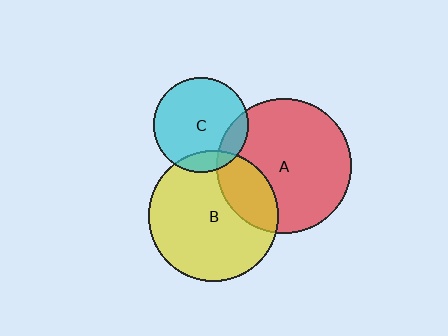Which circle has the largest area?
Circle A (red).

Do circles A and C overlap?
Yes.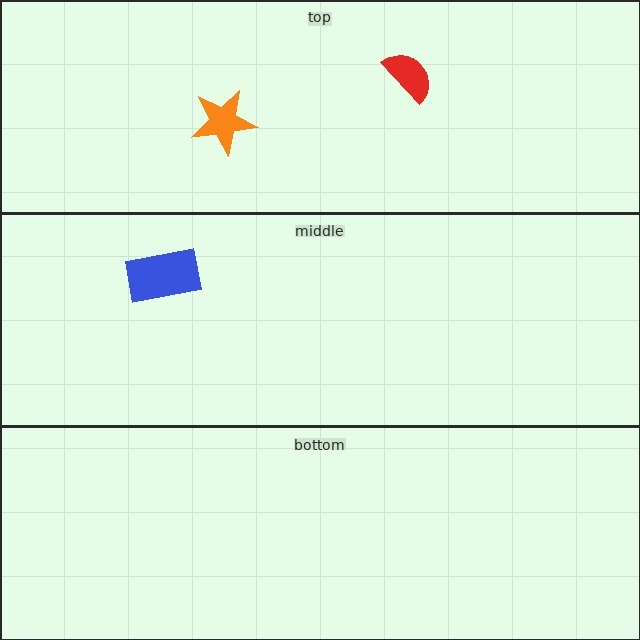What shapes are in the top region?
The orange star, the red semicircle.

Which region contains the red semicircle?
The top region.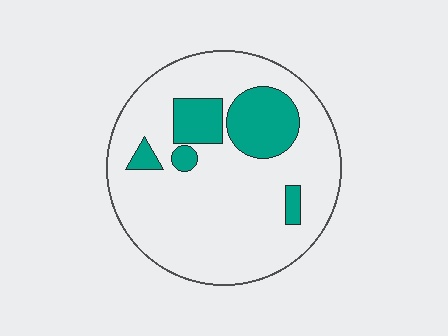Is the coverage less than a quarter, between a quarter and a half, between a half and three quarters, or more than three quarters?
Less than a quarter.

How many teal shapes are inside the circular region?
5.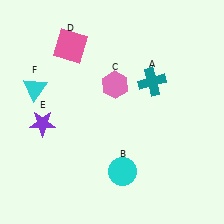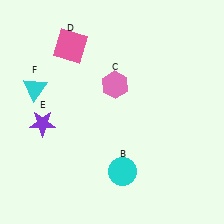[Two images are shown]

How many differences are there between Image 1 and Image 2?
There is 1 difference between the two images.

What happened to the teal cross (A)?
The teal cross (A) was removed in Image 2. It was in the top-right area of Image 1.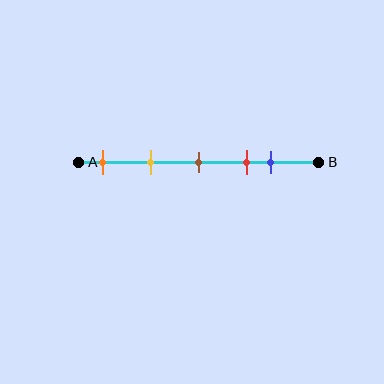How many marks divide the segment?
There are 5 marks dividing the segment.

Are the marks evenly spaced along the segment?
No, the marks are not evenly spaced.